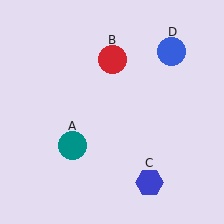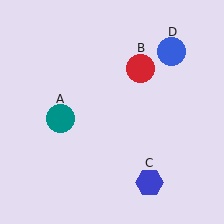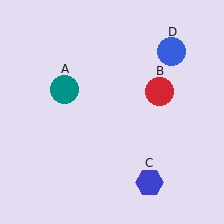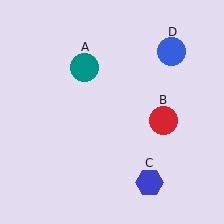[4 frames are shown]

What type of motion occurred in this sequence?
The teal circle (object A), red circle (object B) rotated clockwise around the center of the scene.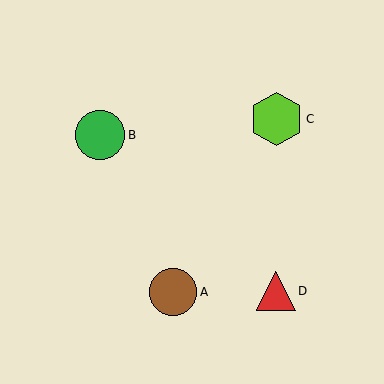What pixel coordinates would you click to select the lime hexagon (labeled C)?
Click at (277, 119) to select the lime hexagon C.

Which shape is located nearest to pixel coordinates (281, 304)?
The red triangle (labeled D) at (276, 291) is nearest to that location.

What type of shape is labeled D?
Shape D is a red triangle.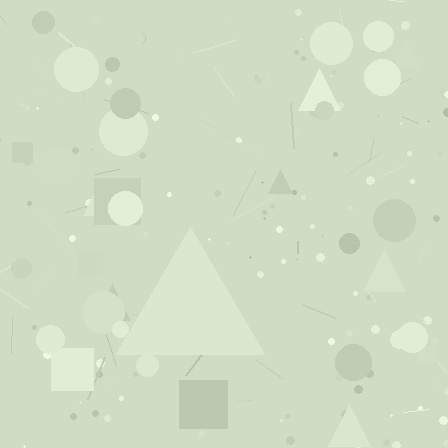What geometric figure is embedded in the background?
A triangle is embedded in the background.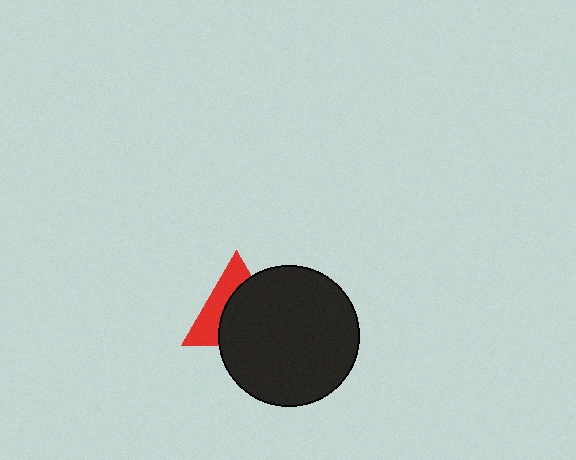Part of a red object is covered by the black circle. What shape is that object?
It is a triangle.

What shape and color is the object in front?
The object in front is a black circle.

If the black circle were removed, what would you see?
You would see the complete red triangle.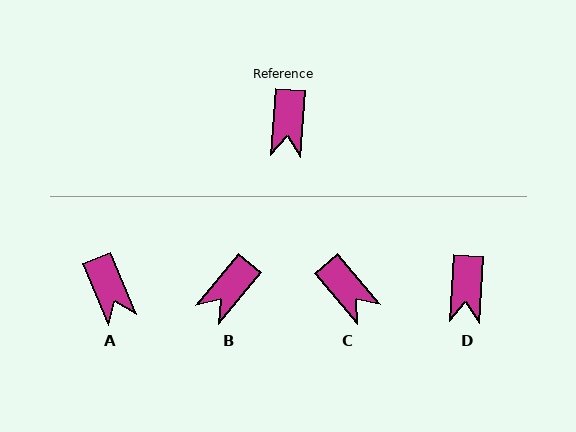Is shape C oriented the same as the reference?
No, it is off by about 44 degrees.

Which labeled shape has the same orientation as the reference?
D.